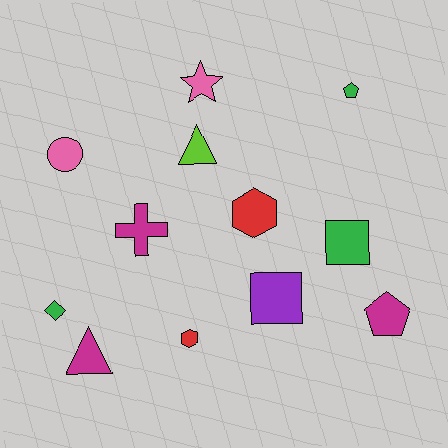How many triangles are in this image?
There are 2 triangles.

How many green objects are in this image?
There are 3 green objects.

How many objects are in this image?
There are 12 objects.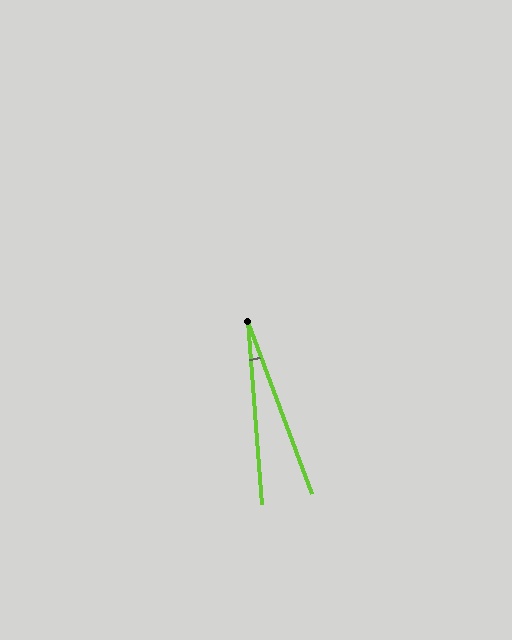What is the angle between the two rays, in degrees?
Approximately 16 degrees.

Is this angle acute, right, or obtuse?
It is acute.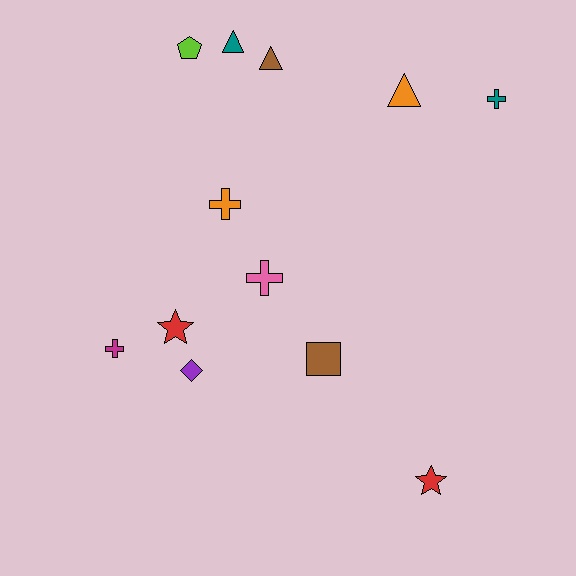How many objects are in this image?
There are 12 objects.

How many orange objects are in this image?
There are 2 orange objects.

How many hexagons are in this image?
There are no hexagons.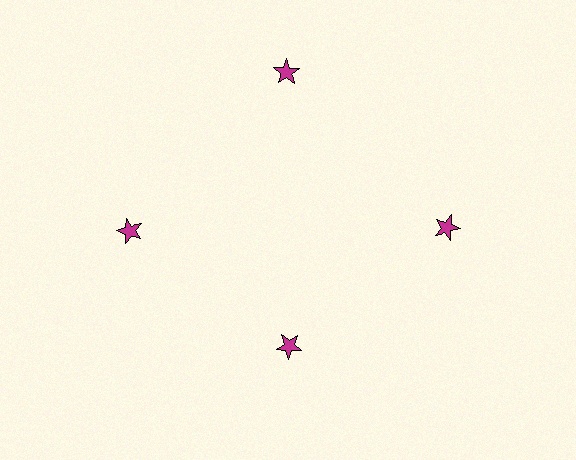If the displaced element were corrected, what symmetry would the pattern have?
It would have 4-fold rotational symmetry — the pattern would map onto itself every 90 degrees.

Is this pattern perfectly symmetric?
No. The 4 magenta stars are arranged in a ring, but one element near the 6 o'clock position is pulled inward toward the center, breaking the 4-fold rotational symmetry.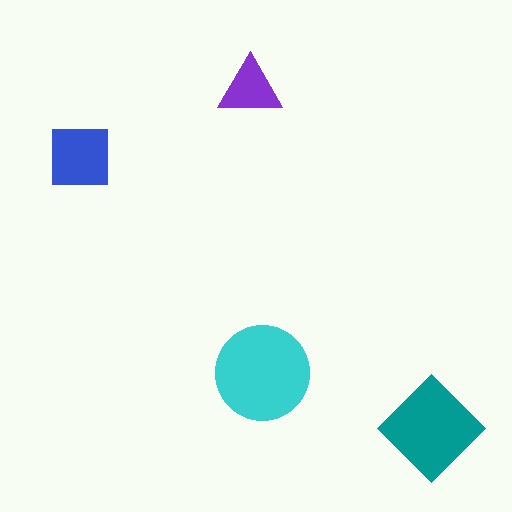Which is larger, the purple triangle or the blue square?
The blue square.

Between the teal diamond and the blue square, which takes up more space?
The teal diamond.